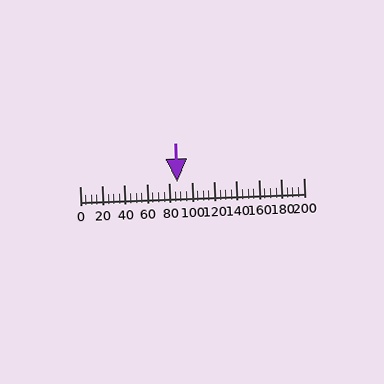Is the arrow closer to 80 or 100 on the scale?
The arrow is closer to 80.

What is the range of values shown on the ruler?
The ruler shows values from 0 to 200.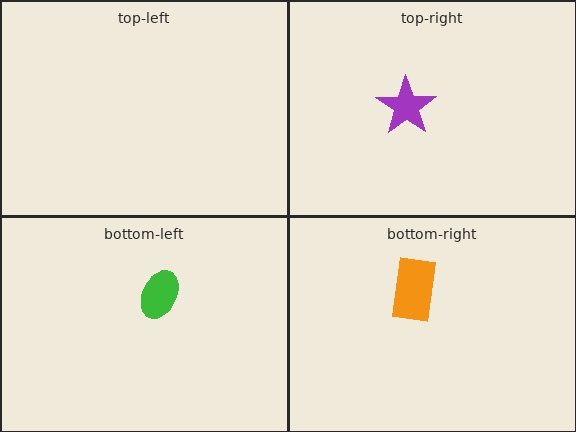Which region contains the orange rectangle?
The bottom-right region.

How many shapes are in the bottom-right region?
1.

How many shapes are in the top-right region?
1.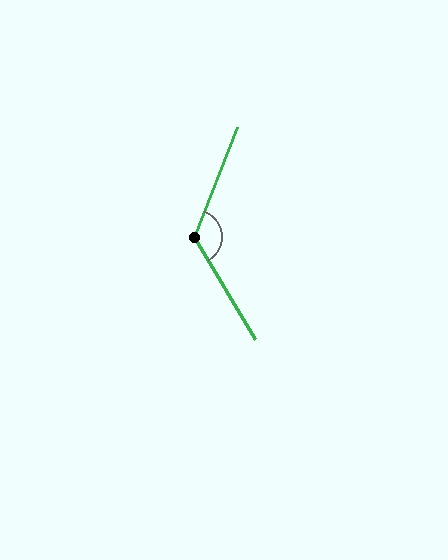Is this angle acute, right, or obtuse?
It is obtuse.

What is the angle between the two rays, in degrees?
Approximately 128 degrees.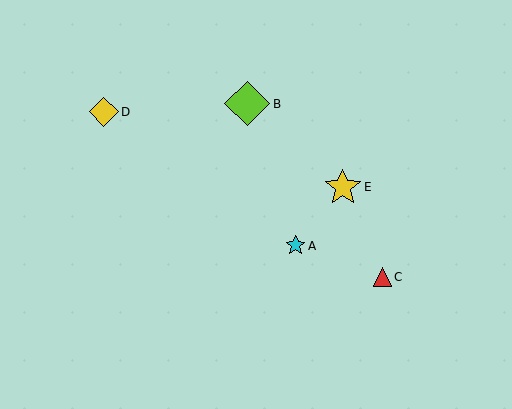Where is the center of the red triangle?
The center of the red triangle is at (382, 277).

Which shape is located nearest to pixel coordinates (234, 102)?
The lime diamond (labeled B) at (247, 104) is nearest to that location.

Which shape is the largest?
The lime diamond (labeled B) is the largest.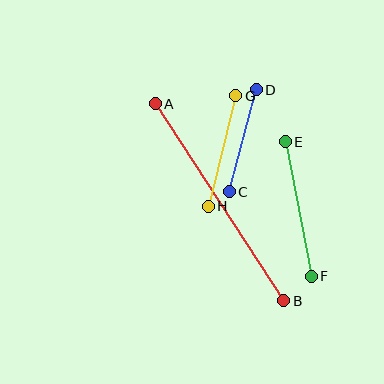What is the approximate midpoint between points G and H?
The midpoint is at approximately (222, 151) pixels.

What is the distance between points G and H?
The distance is approximately 114 pixels.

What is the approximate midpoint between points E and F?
The midpoint is at approximately (298, 209) pixels.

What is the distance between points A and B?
The distance is approximately 235 pixels.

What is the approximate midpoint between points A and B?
The midpoint is at approximately (220, 202) pixels.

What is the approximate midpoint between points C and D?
The midpoint is at approximately (243, 141) pixels.